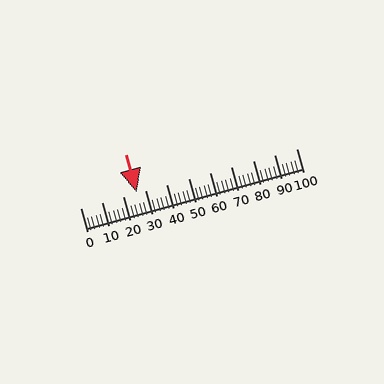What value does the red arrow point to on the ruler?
The red arrow points to approximately 26.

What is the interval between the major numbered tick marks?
The major tick marks are spaced 10 units apart.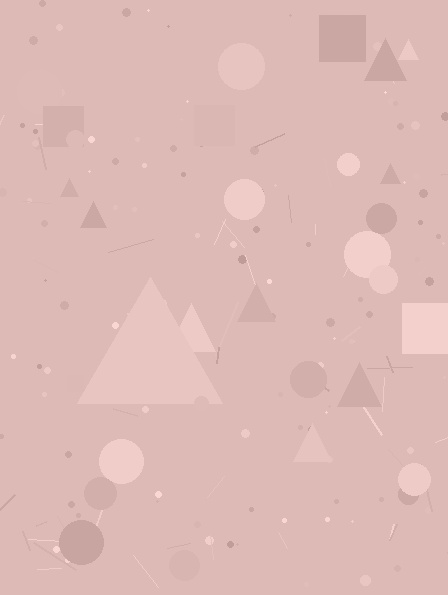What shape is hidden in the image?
A triangle is hidden in the image.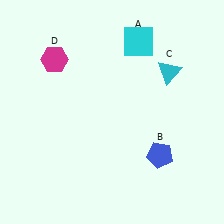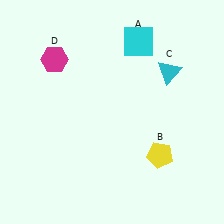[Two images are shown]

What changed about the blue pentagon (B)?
In Image 1, B is blue. In Image 2, it changed to yellow.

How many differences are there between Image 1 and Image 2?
There is 1 difference between the two images.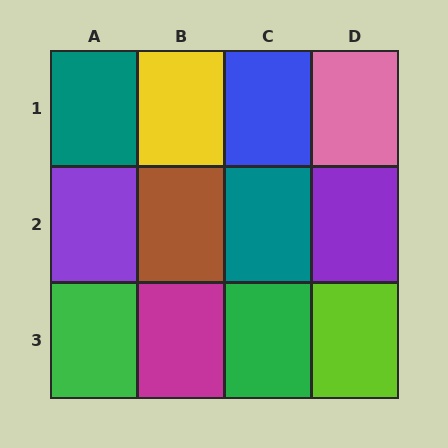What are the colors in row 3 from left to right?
Green, magenta, green, lime.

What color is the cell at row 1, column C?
Blue.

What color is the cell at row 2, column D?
Purple.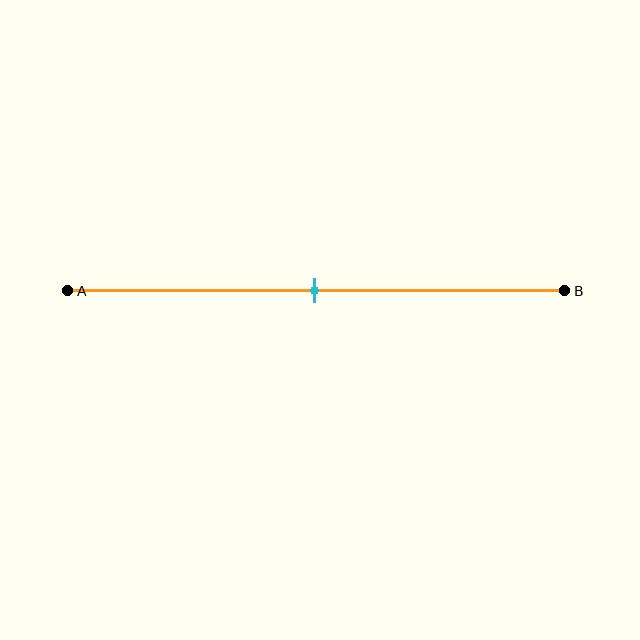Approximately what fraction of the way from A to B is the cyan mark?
The cyan mark is approximately 50% of the way from A to B.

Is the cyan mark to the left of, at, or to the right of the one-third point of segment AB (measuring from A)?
The cyan mark is to the right of the one-third point of segment AB.